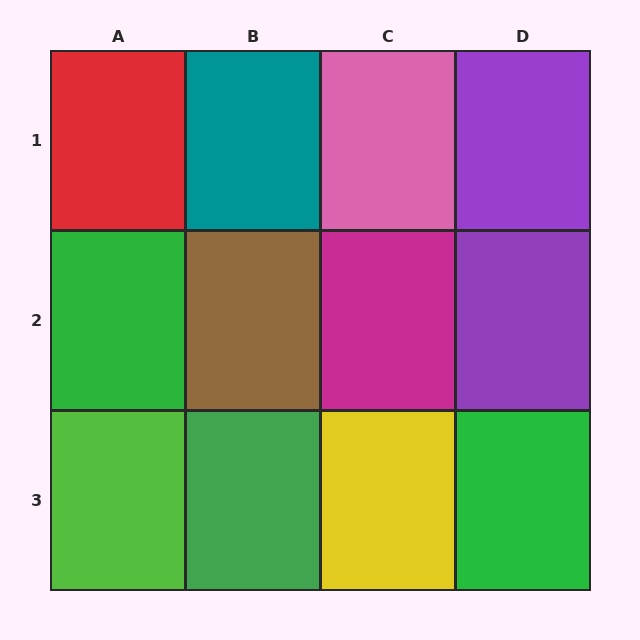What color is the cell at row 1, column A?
Red.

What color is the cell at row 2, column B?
Brown.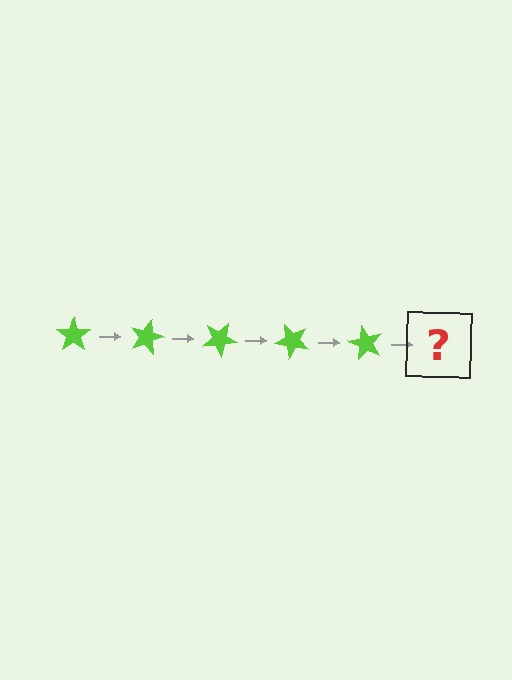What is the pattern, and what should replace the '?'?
The pattern is that the star rotates 15 degrees each step. The '?' should be a lime star rotated 75 degrees.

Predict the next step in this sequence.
The next step is a lime star rotated 75 degrees.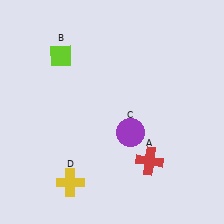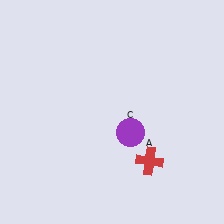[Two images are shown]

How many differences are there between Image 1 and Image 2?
There are 2 differences between the two images.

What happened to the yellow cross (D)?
The yellow cross (D) was removed in Image 2. It was in the bottom-left area of Image 1.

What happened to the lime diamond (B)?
The lime diamond (B) was removed in Image 2. It was in the top-left area of Image 1.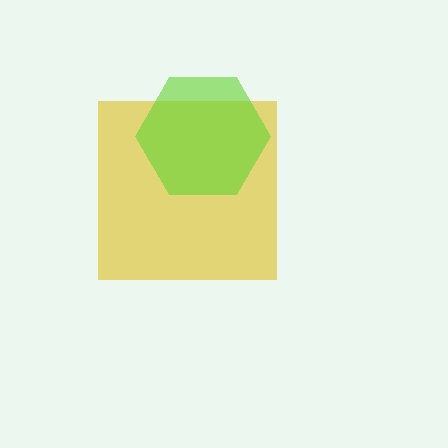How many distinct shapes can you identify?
There are 2 distinct shapes: a yellow square, a lime hexagon.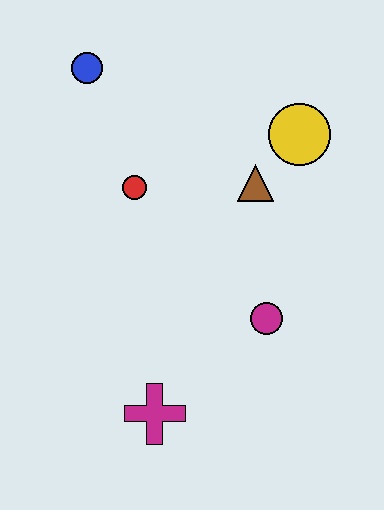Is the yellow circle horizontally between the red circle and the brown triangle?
No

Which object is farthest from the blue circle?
The magenta cross is farthest from the blue circle.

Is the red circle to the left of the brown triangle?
Yes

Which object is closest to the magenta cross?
The magenta circle is closest to the magenta cross.